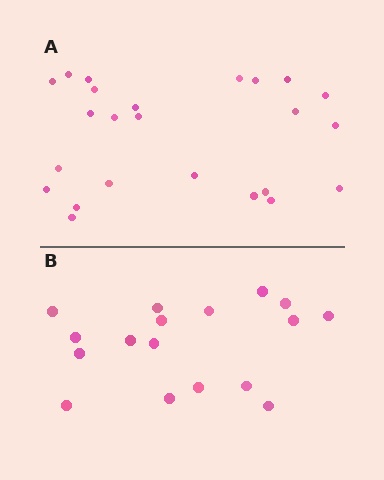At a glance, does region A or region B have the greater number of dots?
Region A (the top region) has more dots.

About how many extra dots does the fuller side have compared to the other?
Region A has roughly 8 or so more dots than region B.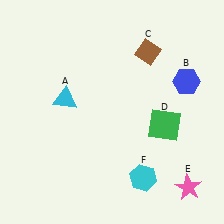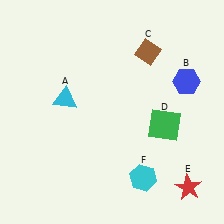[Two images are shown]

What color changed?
The star (E) changed from pink in Image 1 to red in Image 2.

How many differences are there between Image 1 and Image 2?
There is 1 difference between the two images.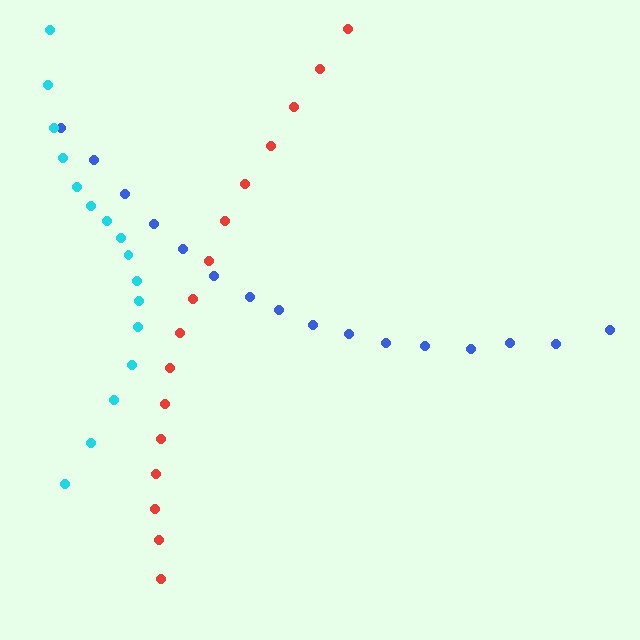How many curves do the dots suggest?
There are 3 distinct paths.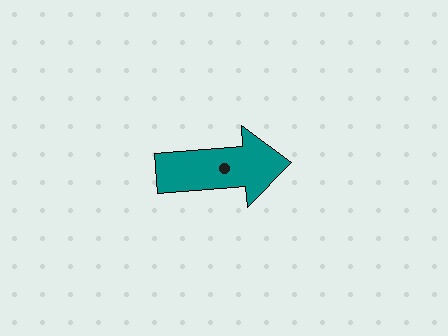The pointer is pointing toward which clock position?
Roughly 3 o'clock.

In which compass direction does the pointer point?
East.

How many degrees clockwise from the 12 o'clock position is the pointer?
Approximately 85 degrees.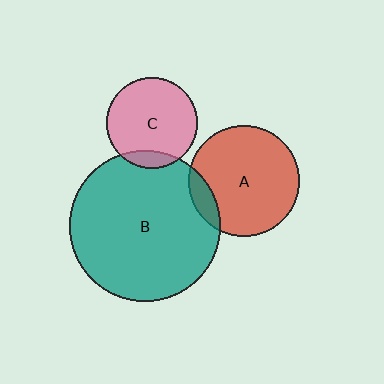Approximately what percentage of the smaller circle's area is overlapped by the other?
Approximately 10%.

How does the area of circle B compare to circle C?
Approximately 2.8 times.